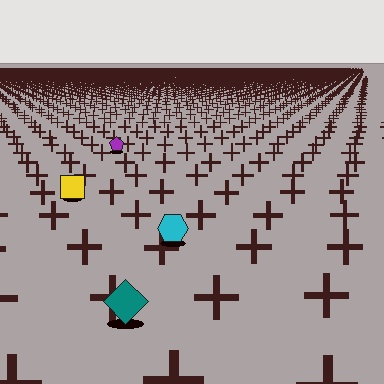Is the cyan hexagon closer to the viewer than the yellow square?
Yes. The cyan hexagon is closer — you can tell from the texture gradient: the ground texture is coarser near it.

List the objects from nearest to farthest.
From nearest to farthest: the teal diamond, the cyan hexagon, the yellow square, the purple pentagon.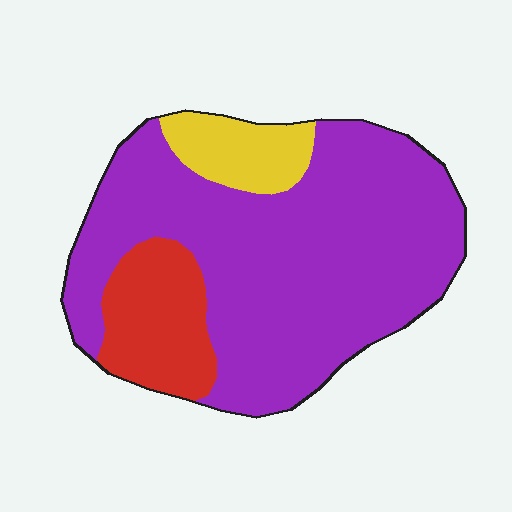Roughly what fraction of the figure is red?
Red takes up less than a sixth of the figure.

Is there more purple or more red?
Purple.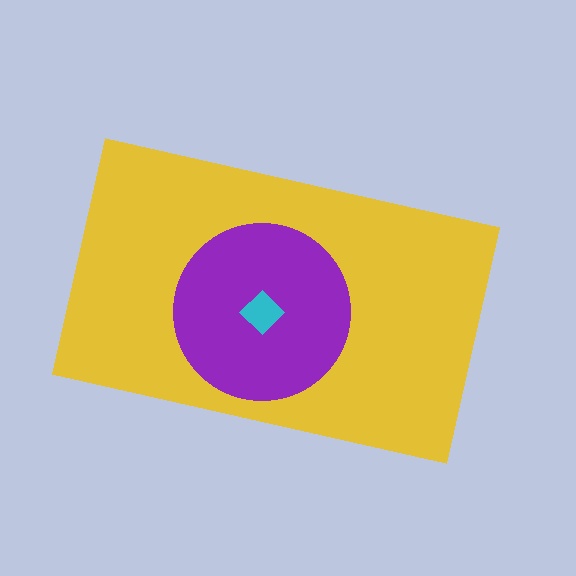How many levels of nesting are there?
3.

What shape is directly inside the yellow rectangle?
The purple circle.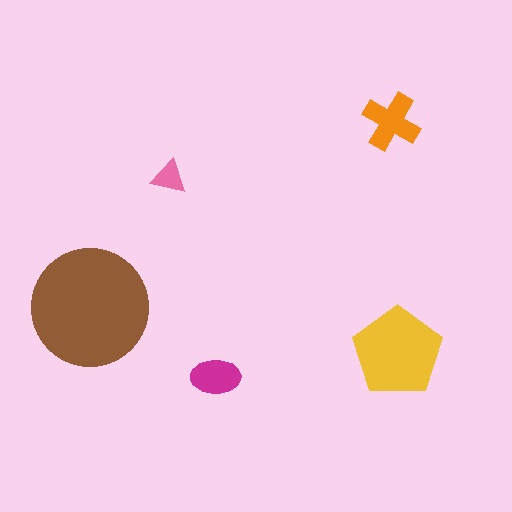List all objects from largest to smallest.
The brown circle, the yellow pentagon, the orange cross, the magenta ellipse, the pink triangle.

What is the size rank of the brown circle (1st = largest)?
1st.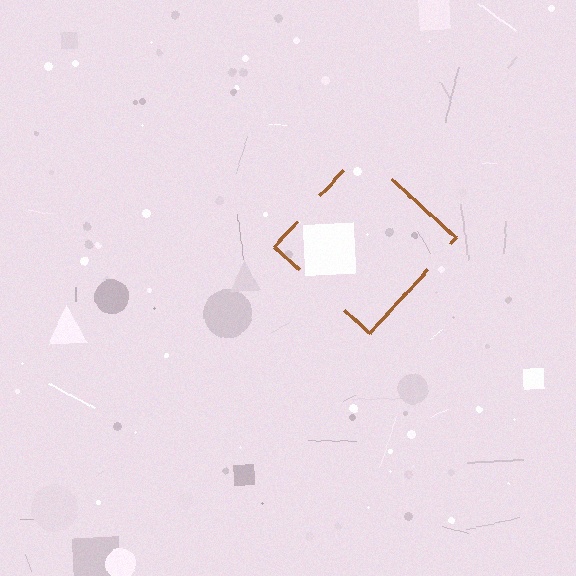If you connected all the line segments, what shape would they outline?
They would outline a diamond.